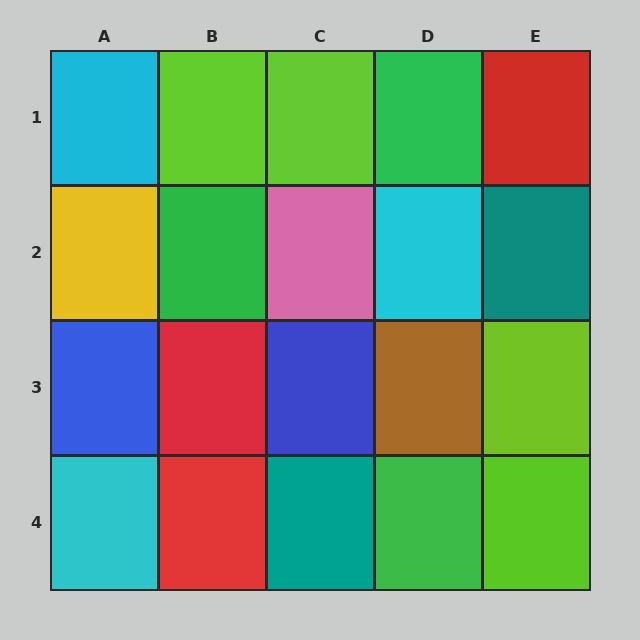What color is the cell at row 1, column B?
Lime.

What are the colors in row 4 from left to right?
Cyan, red, teal, green, lime.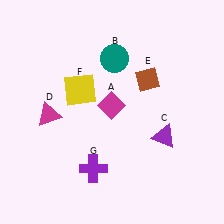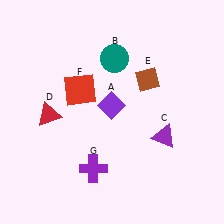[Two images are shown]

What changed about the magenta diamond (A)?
In Image 1, A is magenta. In Image 2, it changed to purple.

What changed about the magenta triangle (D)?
In Image 1, D is magenta. In Image 2, it changed to red.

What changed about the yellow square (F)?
In Image 1, F is yellow. In Image 2, it changed to red.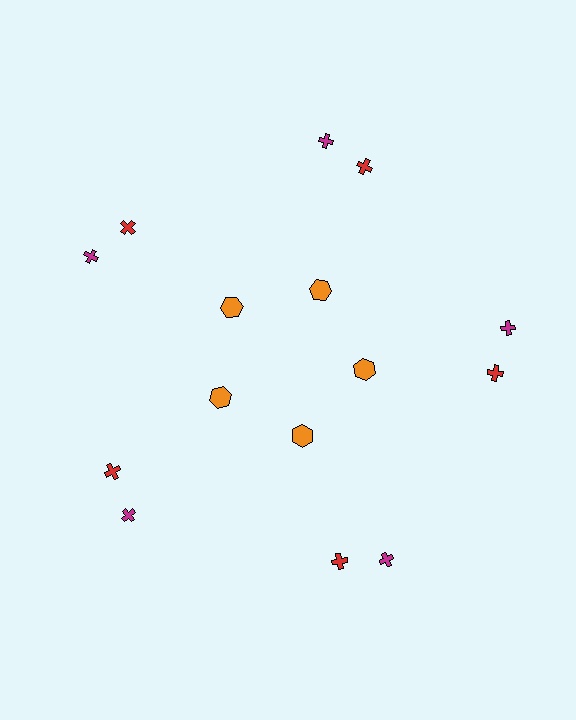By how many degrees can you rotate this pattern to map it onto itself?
The pattern maps onto itself every 72 degrees of rotation.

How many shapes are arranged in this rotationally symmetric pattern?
There are 15 shapes, arranged in 5 groups of 3.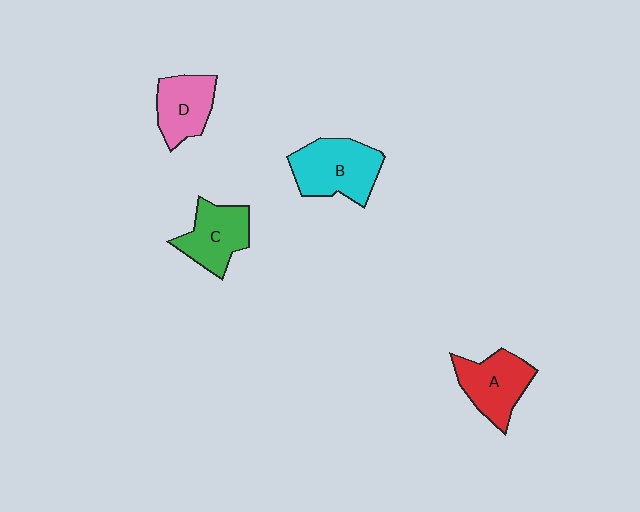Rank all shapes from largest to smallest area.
From largest to smallest: B (cyan), A (red), C (green), D (pink).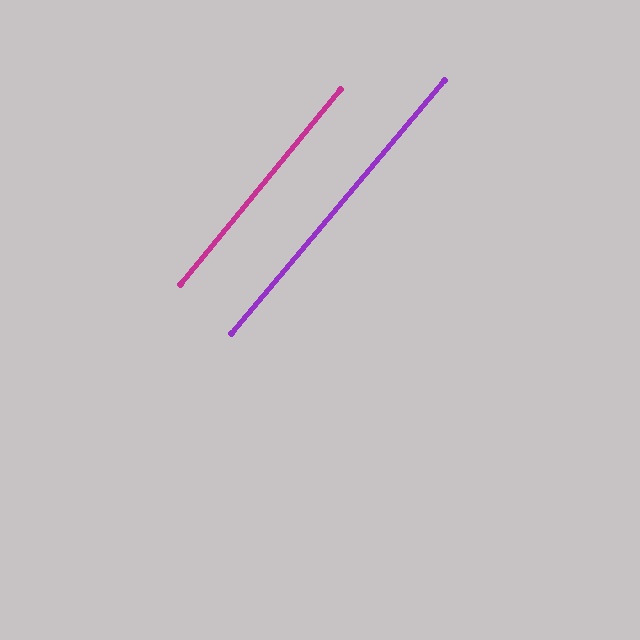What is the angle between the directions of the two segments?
Approximately 1 degree.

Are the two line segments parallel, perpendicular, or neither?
Parallel — their directions differ by only 0.9°.